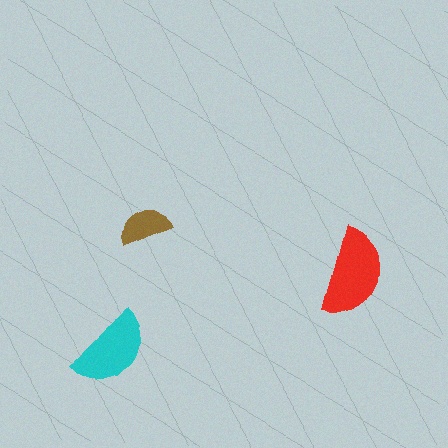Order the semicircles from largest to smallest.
the red one, the cyan one, the brown one.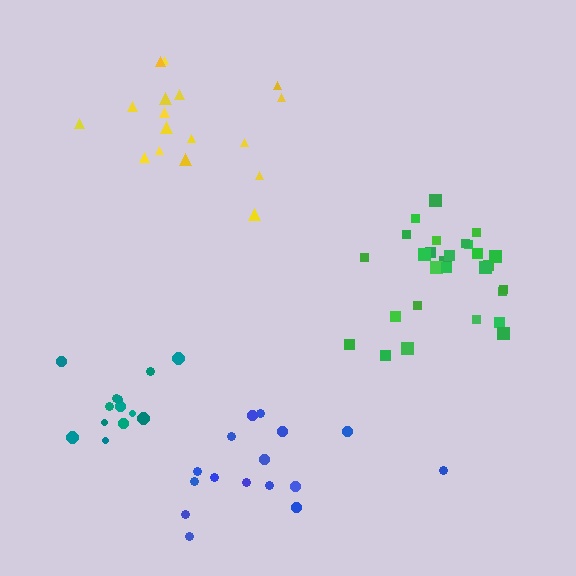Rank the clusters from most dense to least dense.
teal, green, yellow, blue.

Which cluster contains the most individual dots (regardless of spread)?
Green (28).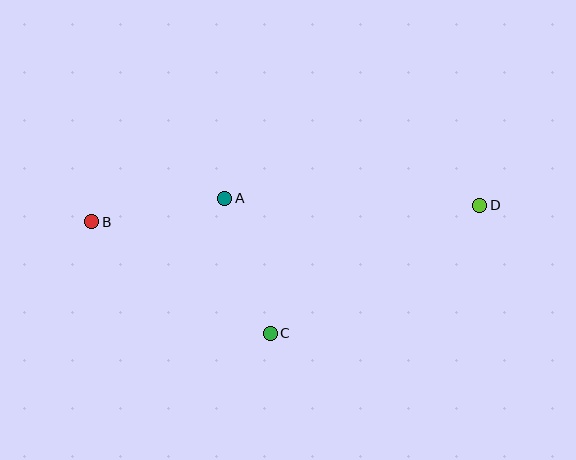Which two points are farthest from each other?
Points B and D are farthest from each other.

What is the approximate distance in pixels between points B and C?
The distance between B and C is approximately 210 pixels.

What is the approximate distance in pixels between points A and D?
The distance between A and D is approximately 255 pixels.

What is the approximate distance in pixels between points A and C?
The distance between A and C is approximately 142 pixels.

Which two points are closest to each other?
Points A and B are closest to each other.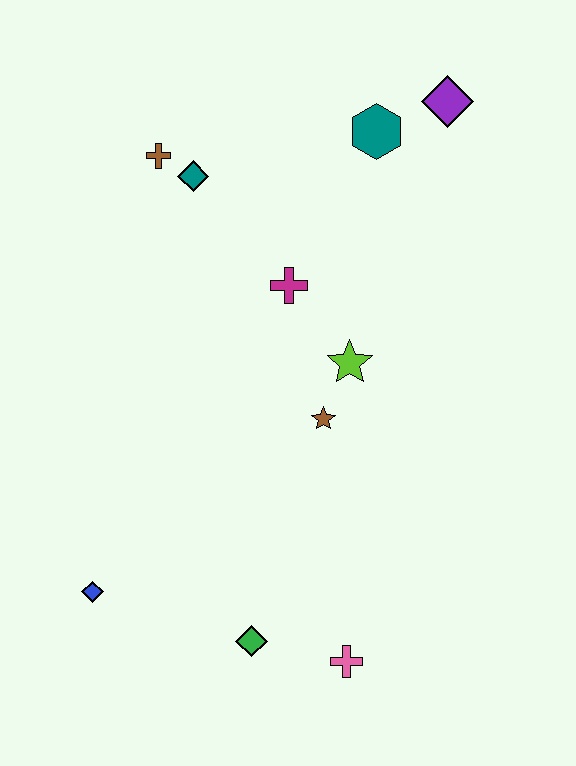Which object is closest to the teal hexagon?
The purple diamond is closest to the teal hexagon.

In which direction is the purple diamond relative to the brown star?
The purple diamond is above the brown star.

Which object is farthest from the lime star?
The blue diamond is farthest from the lime star.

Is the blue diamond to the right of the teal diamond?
No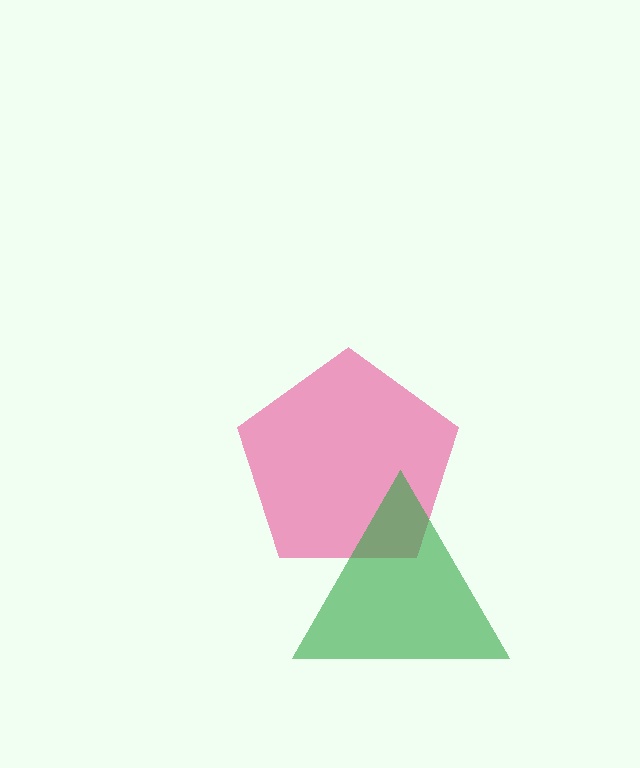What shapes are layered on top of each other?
The layered shapes are: a pink pentagon, a green triangle.